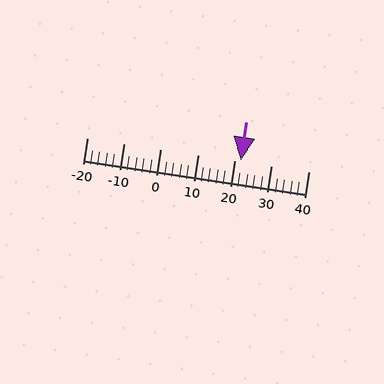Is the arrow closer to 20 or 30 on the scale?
The arrow is closer to 20.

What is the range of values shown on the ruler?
The ruler shows values from -20 to 40.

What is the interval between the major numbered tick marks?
The major tick marks are spaced 10 units apart.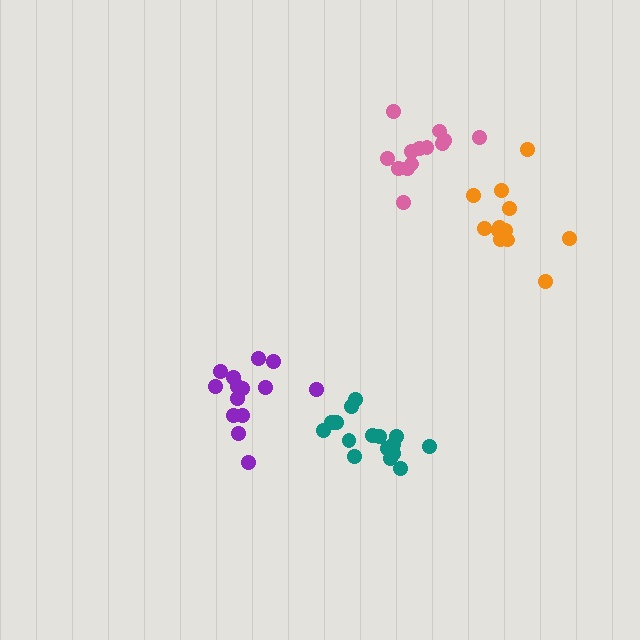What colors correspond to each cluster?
The clusters are colored: pink, purple, teal, orange.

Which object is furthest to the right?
The orange cluster is rightmost.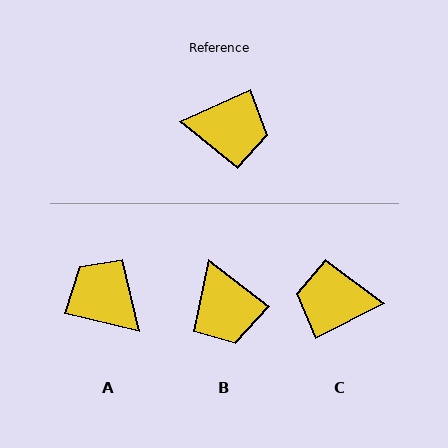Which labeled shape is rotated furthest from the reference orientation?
C, about 178 degrees away.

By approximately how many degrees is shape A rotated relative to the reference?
Approximately 142 degrees counter-clockwise.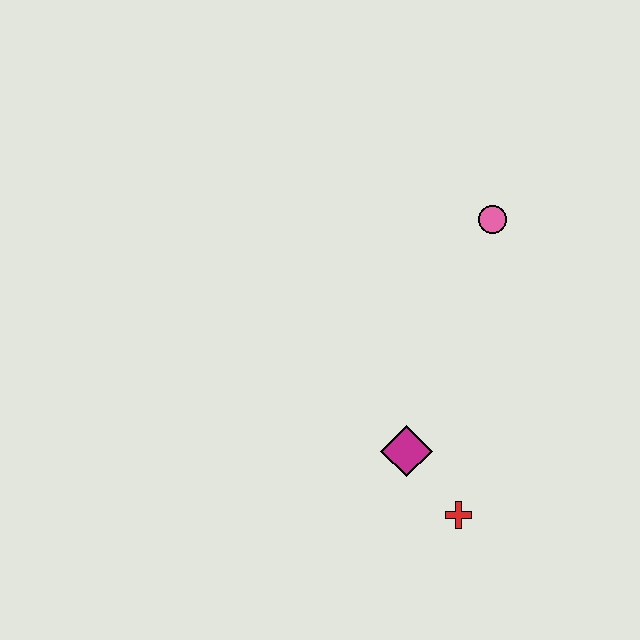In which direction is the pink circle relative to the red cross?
The pink circle is above the red cross.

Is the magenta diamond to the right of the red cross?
No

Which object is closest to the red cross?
The magenta diamond is closest to the red cross.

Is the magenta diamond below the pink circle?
Yes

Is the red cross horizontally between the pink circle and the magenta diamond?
Yes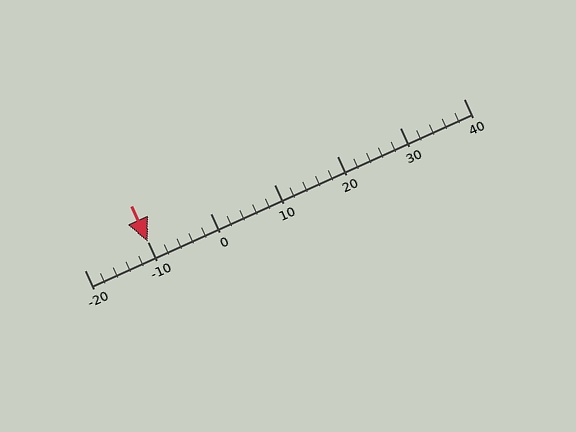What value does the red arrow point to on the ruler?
The red arrow points to approximately -10.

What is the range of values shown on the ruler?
The ruler shows values from -20 to 40.